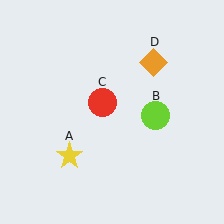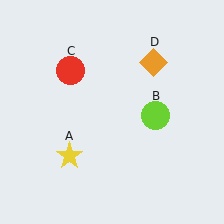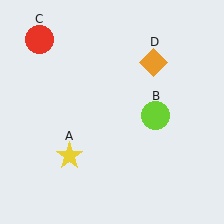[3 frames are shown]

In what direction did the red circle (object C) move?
The red circle (object C) moved up and to the left.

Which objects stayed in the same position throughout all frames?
Yellow star (object A) and lime circle (object B) and orange diamond (object D) remained stationary.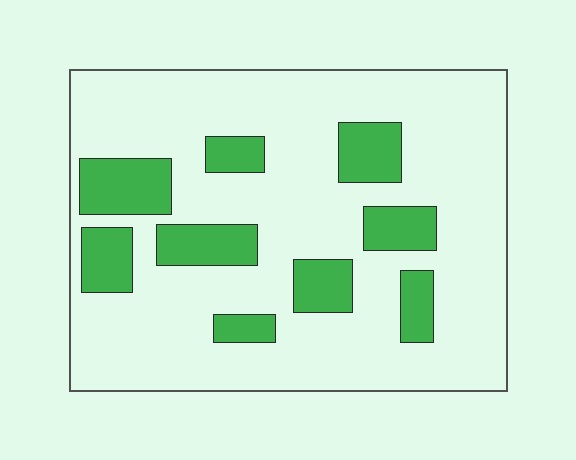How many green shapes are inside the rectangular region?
9.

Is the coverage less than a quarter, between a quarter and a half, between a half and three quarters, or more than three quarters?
Less than a quarter.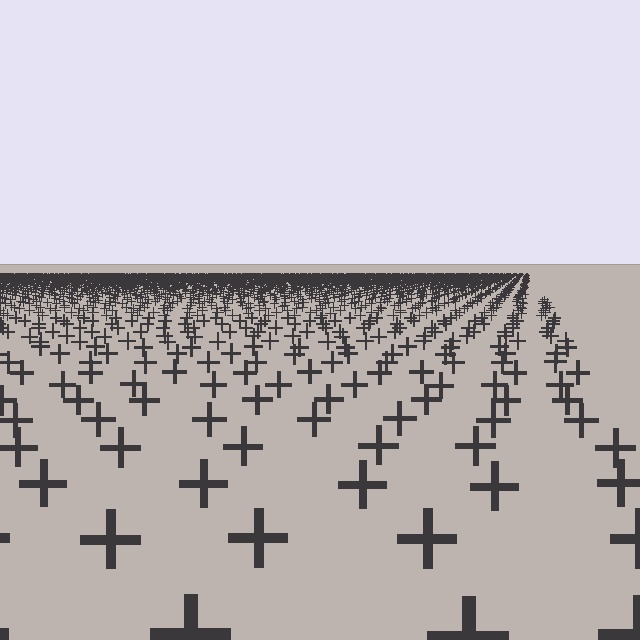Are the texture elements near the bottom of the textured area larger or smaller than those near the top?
Larger. Near the bottom, elements are closer to the viewer and appear at a bigger on-screen size.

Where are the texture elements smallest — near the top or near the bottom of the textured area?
Near the top.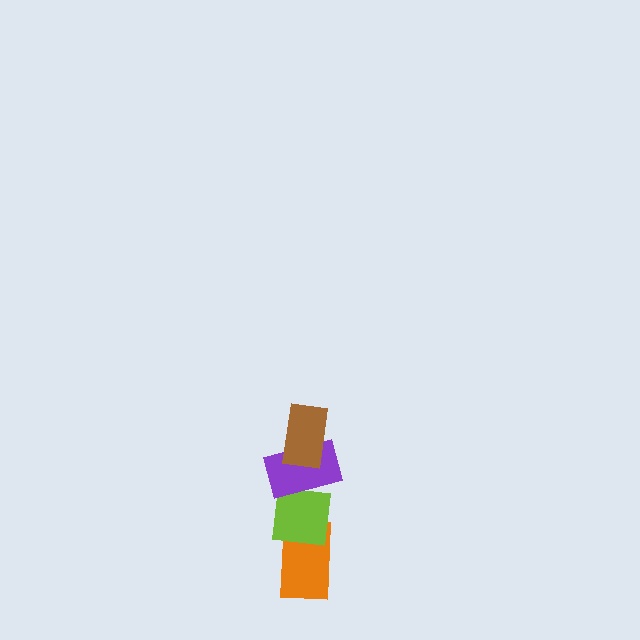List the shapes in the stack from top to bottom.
From top to bottom: the brown rectangle, the purple rectangle, the lime square, the orange rectangle.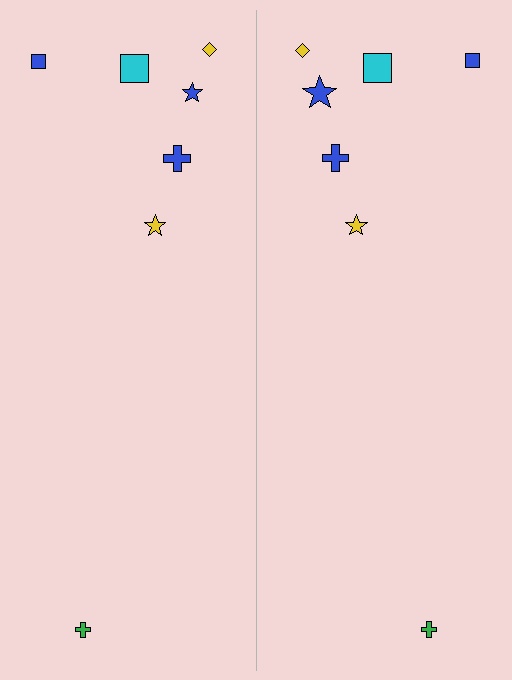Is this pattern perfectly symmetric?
No, the pattern is not perfectly symmetric. The blue star on the right side has a different size than its mirror counterpart.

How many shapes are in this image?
There are 14 shapes in this image.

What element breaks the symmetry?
The blue star on the right side has a different size than its mirror counterpart.